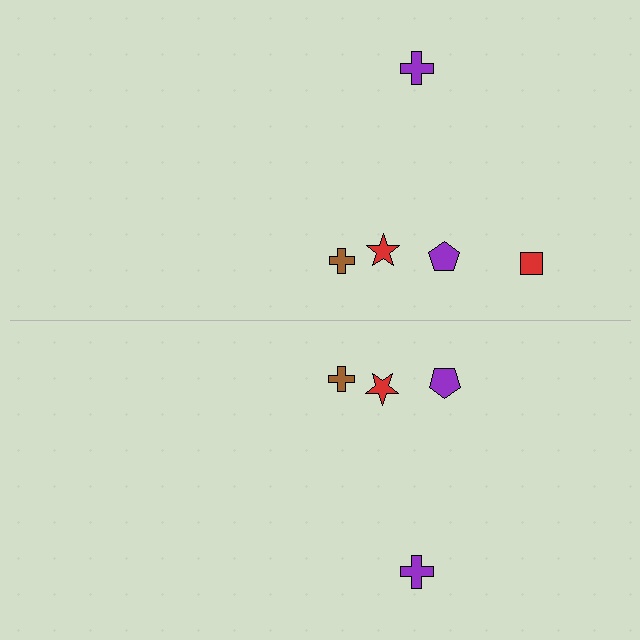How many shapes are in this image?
There are 9 shapes in this image.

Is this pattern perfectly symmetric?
No, the pattern is not perfectly symmetric. A red square is missing from the bottom side.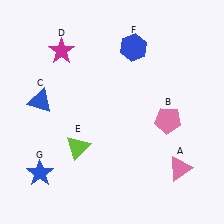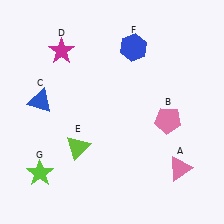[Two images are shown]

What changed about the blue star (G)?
In Image 1, G is blue. In Image 2, it changed to lime.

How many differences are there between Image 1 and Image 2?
There is 1 difference between the two images.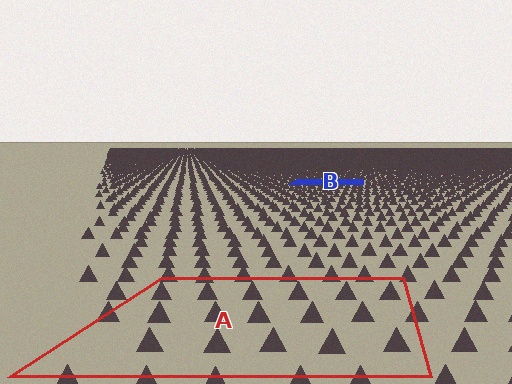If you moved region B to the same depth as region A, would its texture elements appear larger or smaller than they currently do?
They would appear larger. At a closer depth, the same texture elements are projected at a bigger on-screen size.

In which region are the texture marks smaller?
The texture marks are smaller in region B, because it is farther away.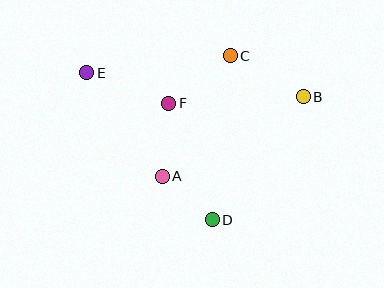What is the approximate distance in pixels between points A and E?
The distance between A and E is approximately 128 pixels.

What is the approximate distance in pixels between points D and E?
The distance between D and E is approximately 193 pixels.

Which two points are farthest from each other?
Points B and E are farthest from each other.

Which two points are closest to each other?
Points A and D are closest to each other.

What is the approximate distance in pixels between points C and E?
The distance between C and E is approximately 144 pixels.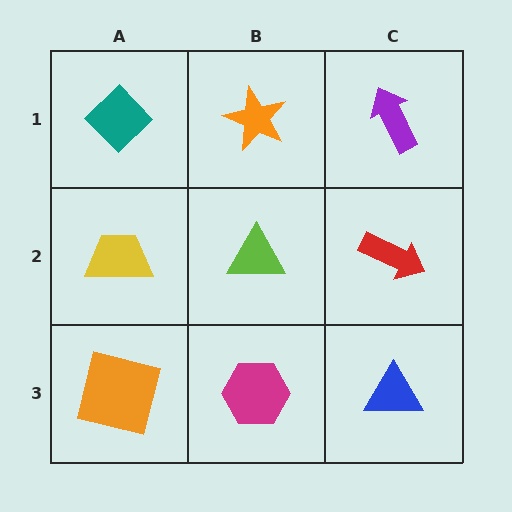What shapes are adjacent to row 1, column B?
A lime triangle (row 2, column B), a teal diamond (row 1, column A), a purple arrow (row 1, column C).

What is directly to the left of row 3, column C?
A magenta hexagon.